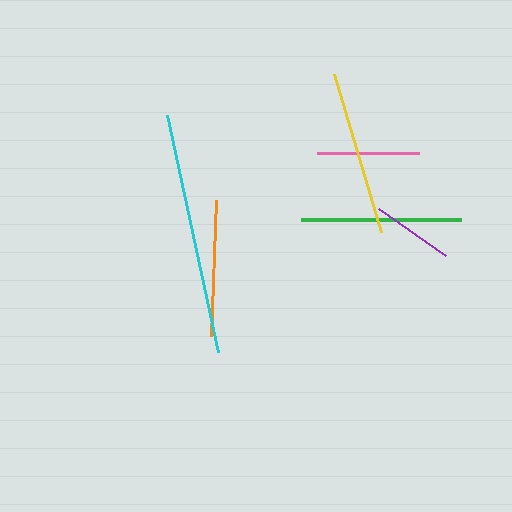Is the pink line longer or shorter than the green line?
The green line is longer than the pink line.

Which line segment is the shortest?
The purple line is the shortest at approximately 81 pixels.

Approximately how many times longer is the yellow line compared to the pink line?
The yellow line is approximately 1.6 times the length of the pink line.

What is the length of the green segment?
The green segment is approximately 160 pixels long.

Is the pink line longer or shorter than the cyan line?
The cyan line is longer than the pink line.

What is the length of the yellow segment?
The yellow segment is approximately 165 pixels long.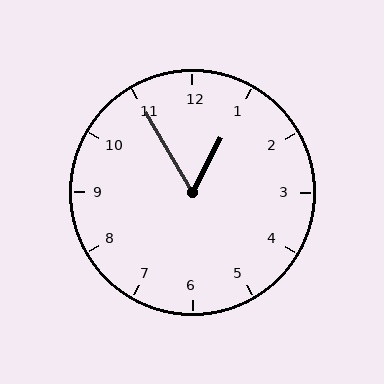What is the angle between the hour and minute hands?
Approximately 58 degrees.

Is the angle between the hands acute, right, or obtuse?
It is acute.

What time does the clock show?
12:55.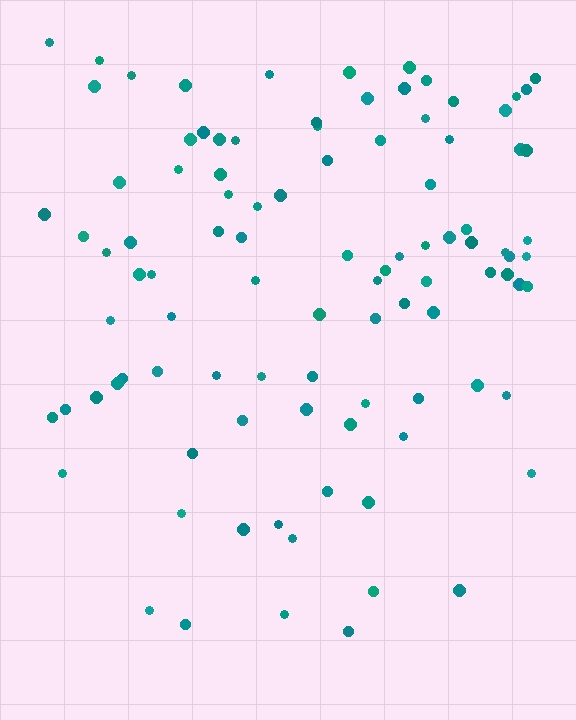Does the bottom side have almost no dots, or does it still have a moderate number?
Still a moderate number, just noticeably fewer than the top.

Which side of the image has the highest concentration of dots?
The top.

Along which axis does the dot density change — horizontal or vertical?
Vertical.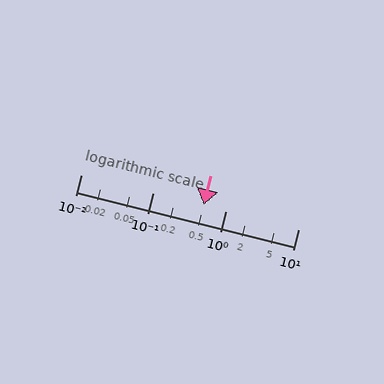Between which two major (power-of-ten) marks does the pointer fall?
The pointer is between 0.1 and 1.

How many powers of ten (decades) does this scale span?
The scale spans 3 decades, from 0.01 to 10.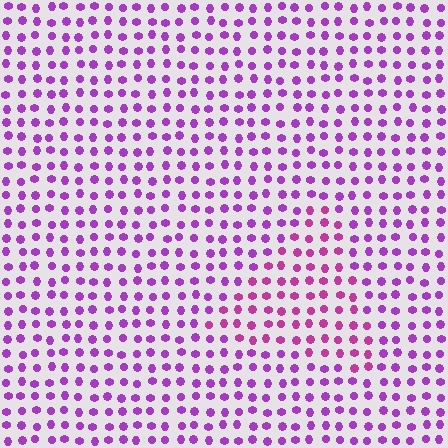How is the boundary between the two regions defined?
The boundary is defined purely by a slight shift in hue (about 27 degrees). Spacing, size, and orientation are identical on both sides.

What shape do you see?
I see a triangle.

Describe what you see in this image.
The image is filled with small purple elements in a uniform arrangement. A triangle-shaped region is visible where the elements are tinted to a slightly different hue, forming a subtle color boundary.